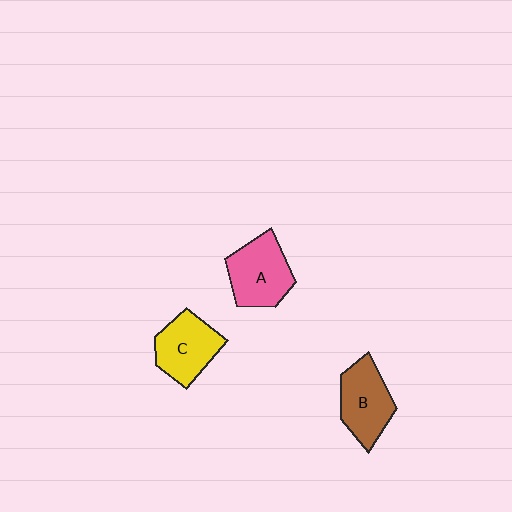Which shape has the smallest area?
Shape C (yellow).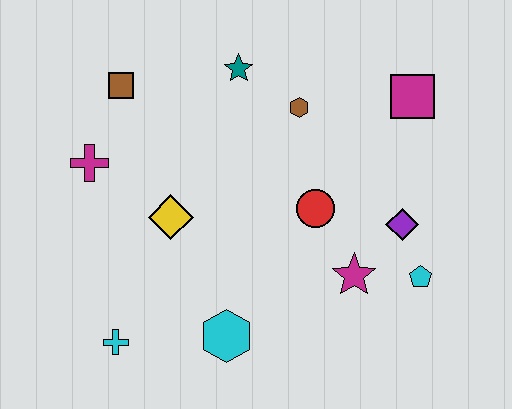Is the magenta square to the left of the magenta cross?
No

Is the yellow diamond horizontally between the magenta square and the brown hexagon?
No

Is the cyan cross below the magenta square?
Yes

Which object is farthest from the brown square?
The cyan pentagon is farthest from the brown square.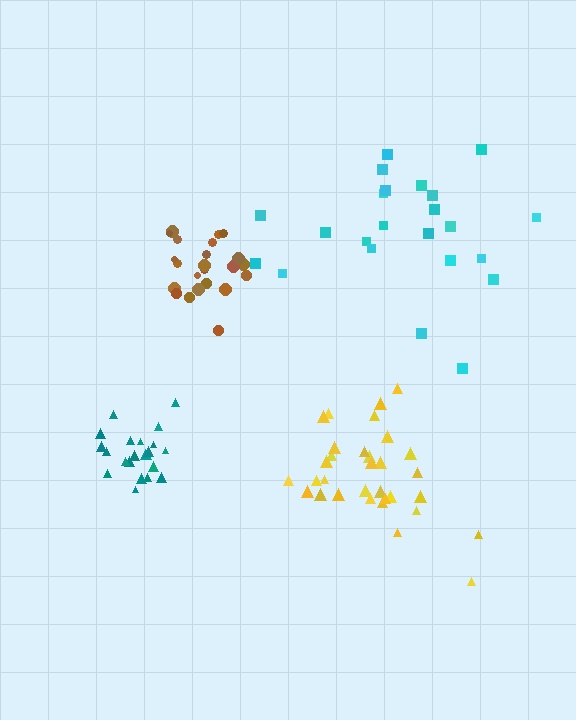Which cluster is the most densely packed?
Teal.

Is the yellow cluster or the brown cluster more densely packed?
Brown.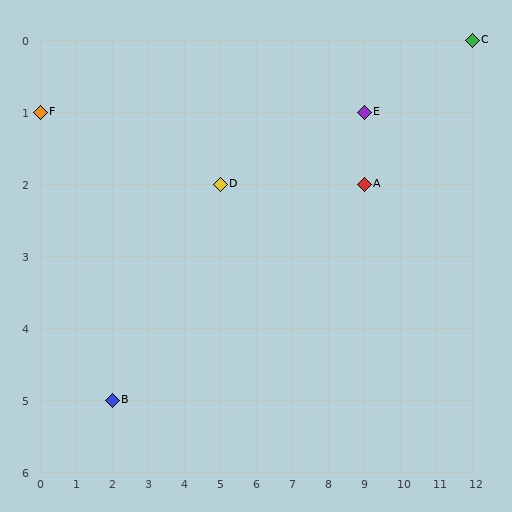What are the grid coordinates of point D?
Point D is at grid coordinates (5, 2).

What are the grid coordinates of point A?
Point A is at grid coordinates (9, 2).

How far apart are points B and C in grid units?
Points B and C are 10 columns and 5 rows apart (about 11.2 grid units diagonally).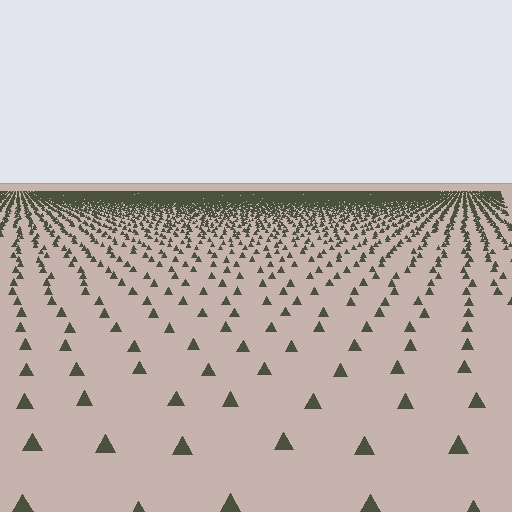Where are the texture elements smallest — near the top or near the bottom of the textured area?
Near the top.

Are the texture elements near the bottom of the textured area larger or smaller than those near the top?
Larger. Near the bottom, elements are closer to the viewer and appear at a bigger on-screen size.